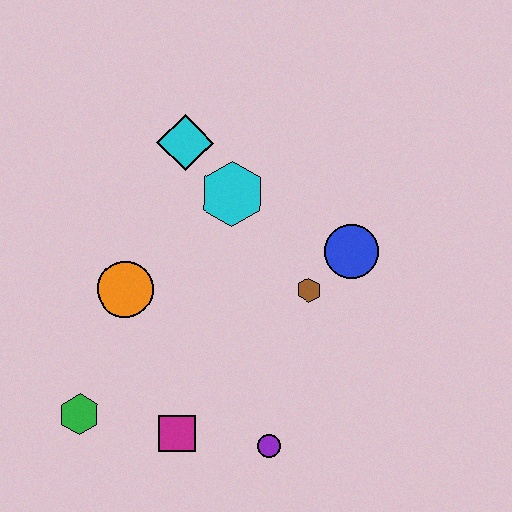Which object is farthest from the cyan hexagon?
The green hexagon is farthest from the cyan hexagon.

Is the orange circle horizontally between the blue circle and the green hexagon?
Yes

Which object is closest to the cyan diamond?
The cyan hexagon is closest to the cyan diamond.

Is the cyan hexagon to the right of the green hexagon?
Yes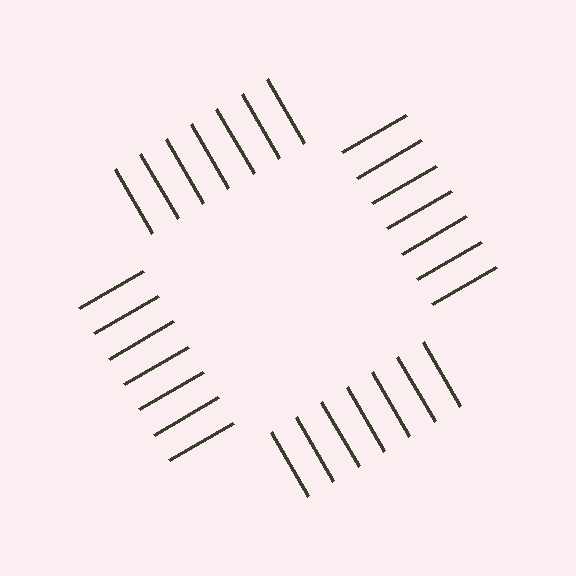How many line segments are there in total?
28 — 7 along each of the 4 edges.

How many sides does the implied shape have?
4 sides — the line-ends trace a square.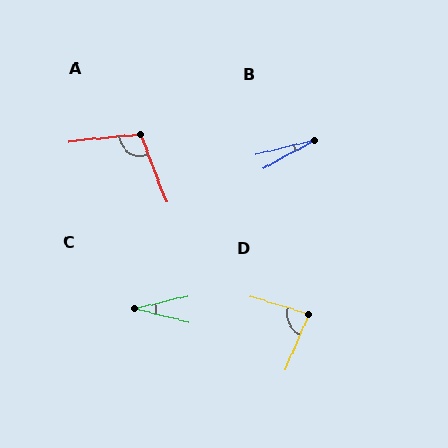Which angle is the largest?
A, at approximately 105 degrees.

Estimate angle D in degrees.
Approximately 84 degrees.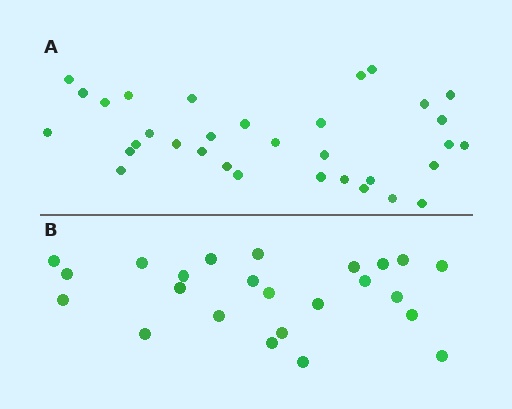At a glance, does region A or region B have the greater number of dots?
Region A (the top region) has more dots.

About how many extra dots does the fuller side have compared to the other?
Region A has roughly 8 or so more dots than region B.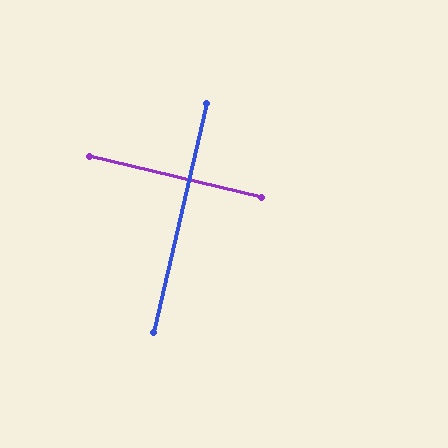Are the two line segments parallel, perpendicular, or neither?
Perpendicular — they meet at approximately 90°.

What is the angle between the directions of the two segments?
Approximately 90 degrees.